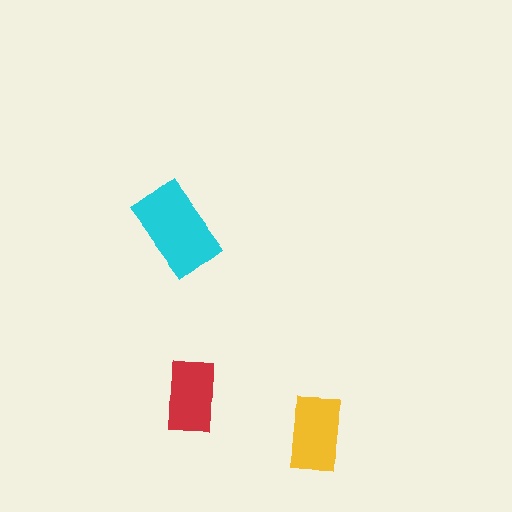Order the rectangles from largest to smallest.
the cyan one, the yellow one, the red one.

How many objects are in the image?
There are 3 objects in the image.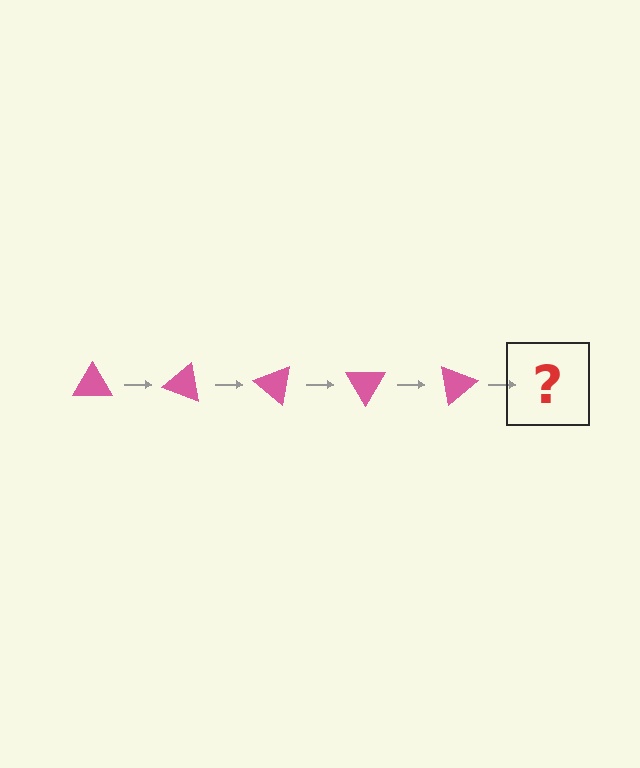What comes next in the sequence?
The next element should be a pink triangle rotated 100 degrees.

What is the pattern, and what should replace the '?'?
The pattern is that the triangle rotates 20 degrees each step. The '?' should be a pink triangle rotated 100 degrees.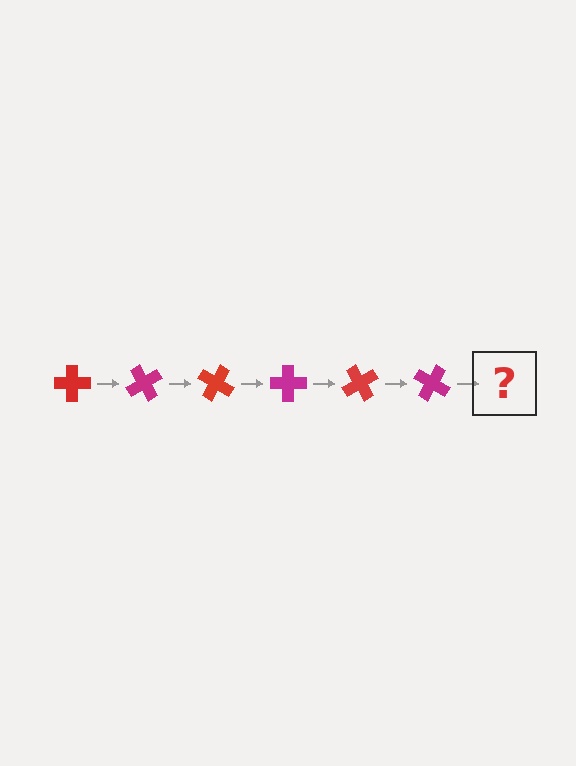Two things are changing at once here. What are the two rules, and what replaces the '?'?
The two rules are that it rotates 60 degrees each step and the color cycles through red and magenta. The '?' should be a red cross, rotated 360 degrees from the start.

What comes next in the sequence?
The next element should be a red cross, rotated 360 degrees from the start.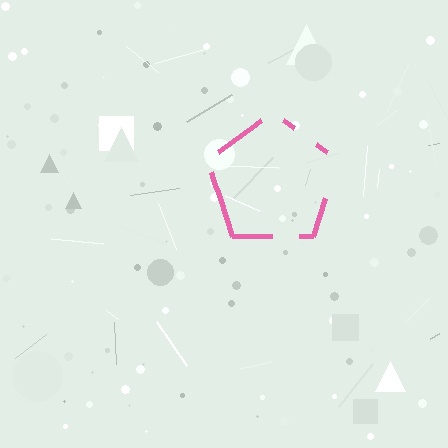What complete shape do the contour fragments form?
The contour fragments form a pentagon.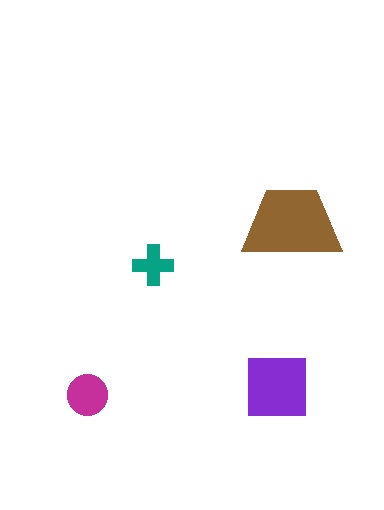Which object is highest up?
The brown trapezoid is topmost.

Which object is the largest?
The brown trapezoid.